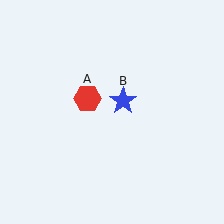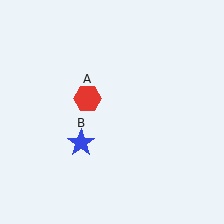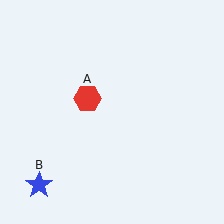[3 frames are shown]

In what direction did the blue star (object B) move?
The blue star (object B) moved down and to the left.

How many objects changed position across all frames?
1 object changed position: blue star (object B).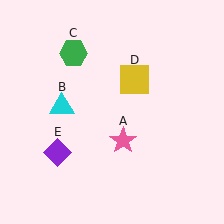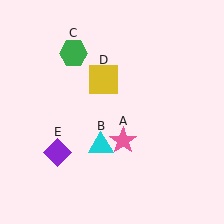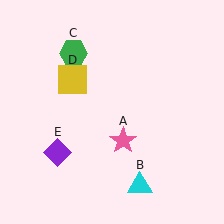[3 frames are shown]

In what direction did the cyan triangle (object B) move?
The cyan triangle (object B) moved down and to the right.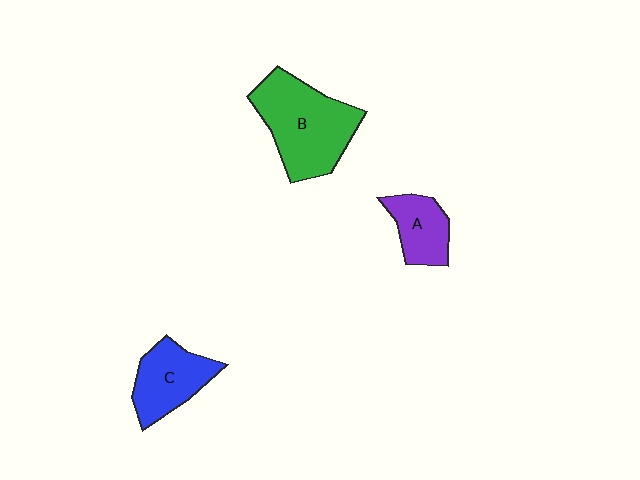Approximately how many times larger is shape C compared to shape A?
Approximately 1.3 times.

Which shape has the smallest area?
Shape A (purple).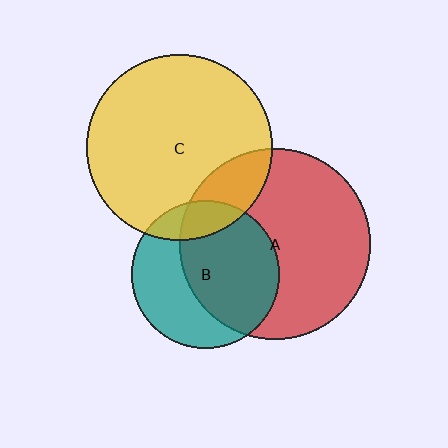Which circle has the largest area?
Circle A (red).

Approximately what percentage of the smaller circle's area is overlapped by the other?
Approximately 15%.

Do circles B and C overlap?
Yes.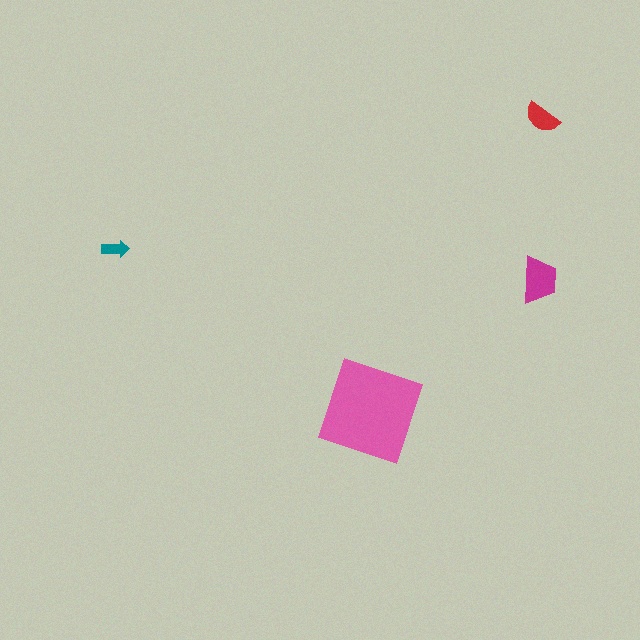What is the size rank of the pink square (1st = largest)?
1st.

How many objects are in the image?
There are 4 objects in the image.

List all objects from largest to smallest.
The pink square, the magenta trapezoid, the red semicircle, the teal arrow.